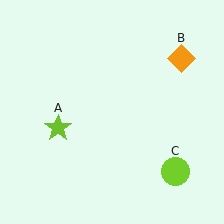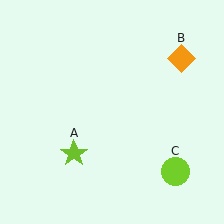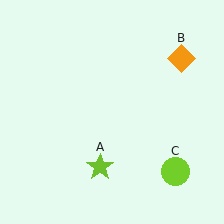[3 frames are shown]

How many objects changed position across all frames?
1 object changed position: lime star (object A).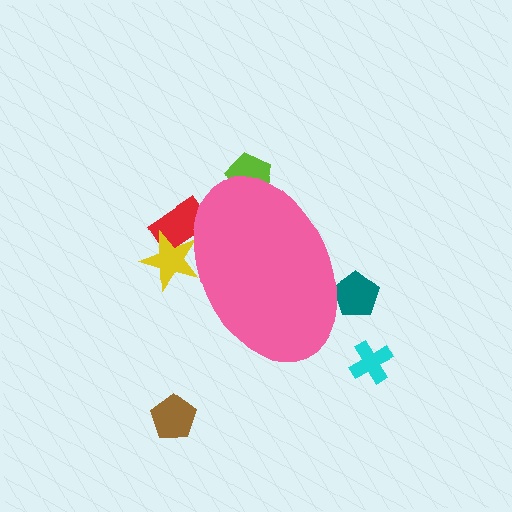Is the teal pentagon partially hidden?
Yes, the teal pentagon is partially hidden behind the pink ellipse.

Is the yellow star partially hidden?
Yes, the yellow star is partially hidden behind the pink ellipse.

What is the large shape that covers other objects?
A pink ellipse.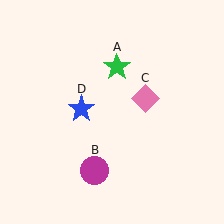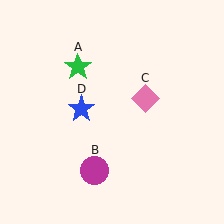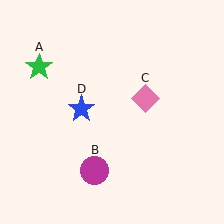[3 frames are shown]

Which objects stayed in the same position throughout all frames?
Magenta circle (object B) and pink diamond (object C) and blue star (object D) remained stationary.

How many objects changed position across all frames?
1 object changed position: green star (object A).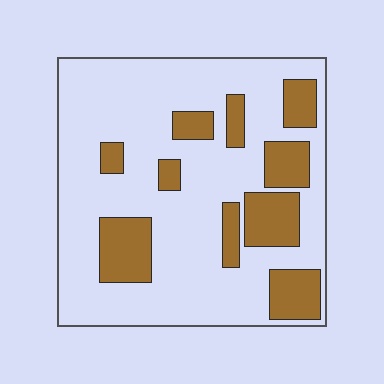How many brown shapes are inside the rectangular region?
10.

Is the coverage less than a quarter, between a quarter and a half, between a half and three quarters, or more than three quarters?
Less than a quarter.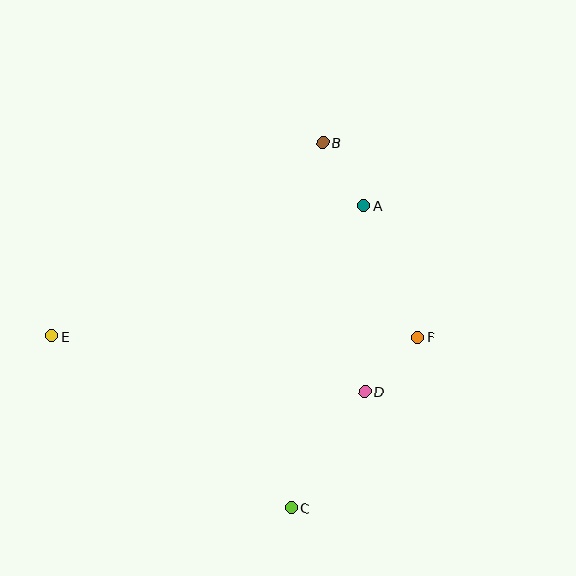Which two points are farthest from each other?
Points B and C are farthest from each other.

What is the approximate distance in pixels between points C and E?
The distance between C and E is approximately 295 pixels.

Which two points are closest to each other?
Points A and B are closest to each other.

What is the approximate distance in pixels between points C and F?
The distance between C and F is approximately 212 pixels.